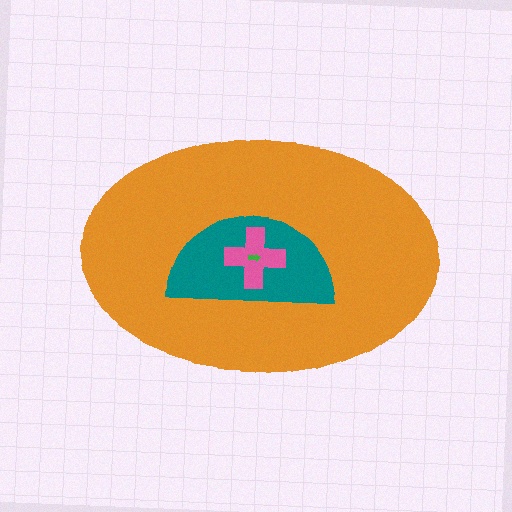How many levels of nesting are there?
4.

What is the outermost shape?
The orange ellipse.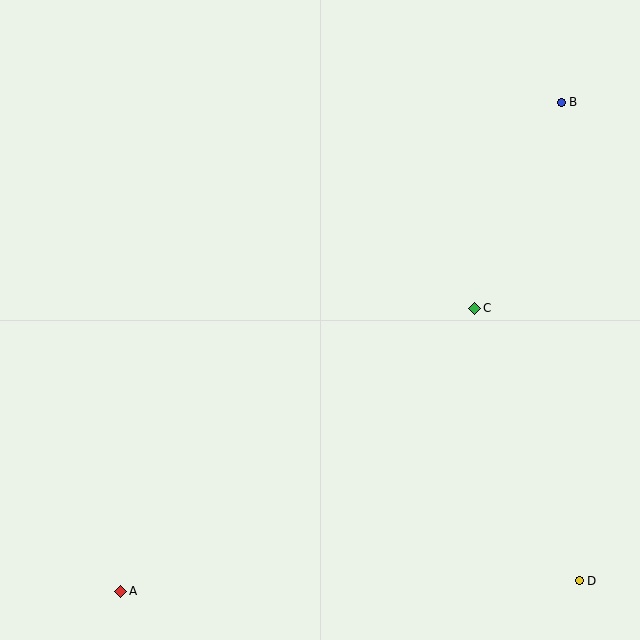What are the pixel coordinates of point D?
Point D is at (579, 581).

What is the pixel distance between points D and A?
The distance between D and A is 459 pixels.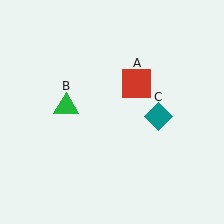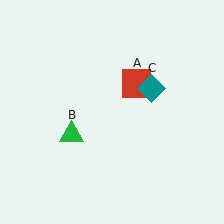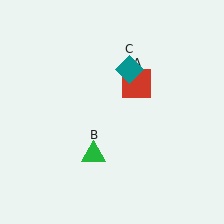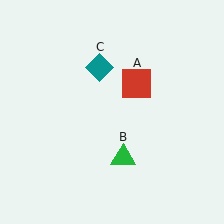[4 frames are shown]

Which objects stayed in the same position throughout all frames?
Red square (object A) remained stationary.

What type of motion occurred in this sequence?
The green triangle (object B), teal diamond (object C) rotated counterclockwise around the center of the scene.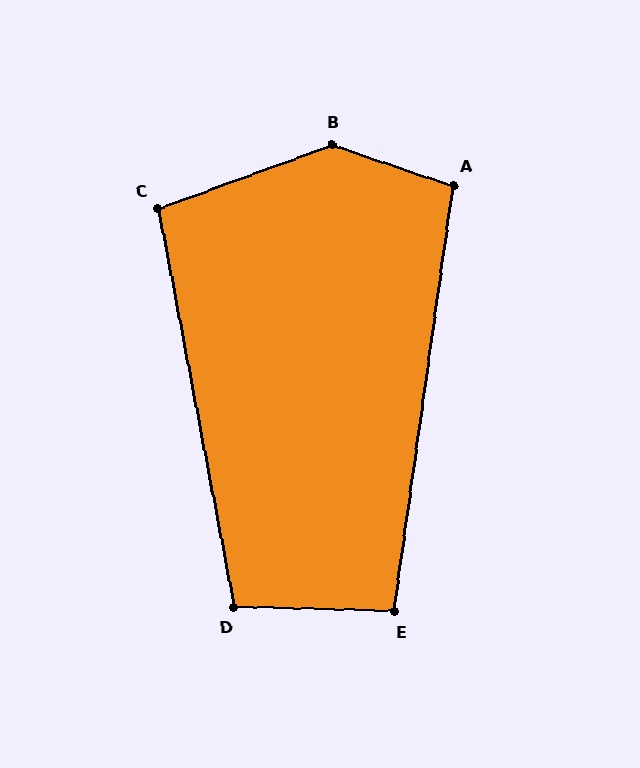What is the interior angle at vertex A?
Approximately 100 degrees (obtuse).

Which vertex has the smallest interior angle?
E, at approximately 96 degrees.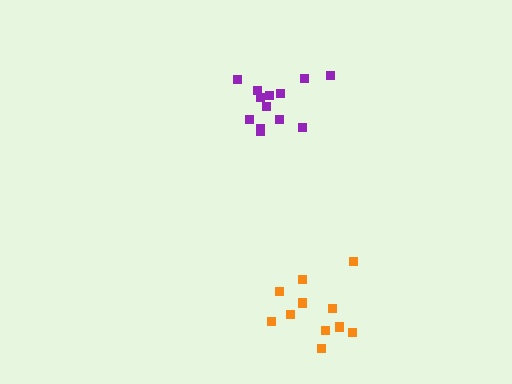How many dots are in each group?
Group 1: 11 dots, Group 2: 13 dots (24 total).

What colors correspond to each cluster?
The clusters are colored: orange, purple.